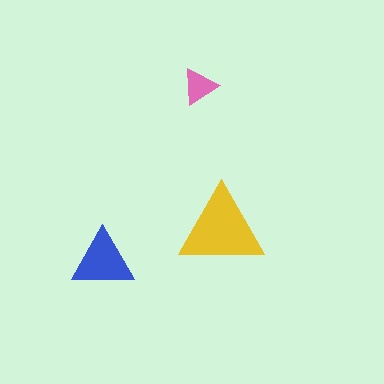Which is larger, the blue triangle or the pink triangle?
The blue one.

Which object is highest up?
The pink triangle is topmost.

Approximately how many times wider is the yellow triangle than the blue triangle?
About 1.5 times wider.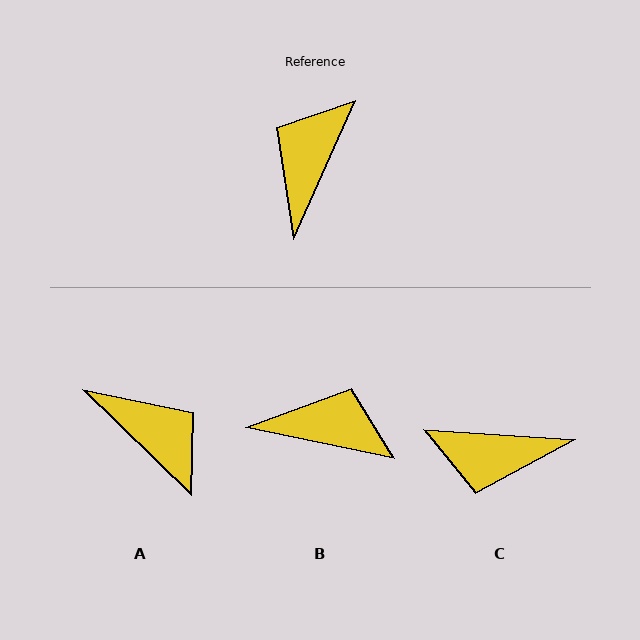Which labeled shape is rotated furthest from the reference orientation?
A, about 110 degrees away.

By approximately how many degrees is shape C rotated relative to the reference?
Approximately 110 degrees counter-clockwise.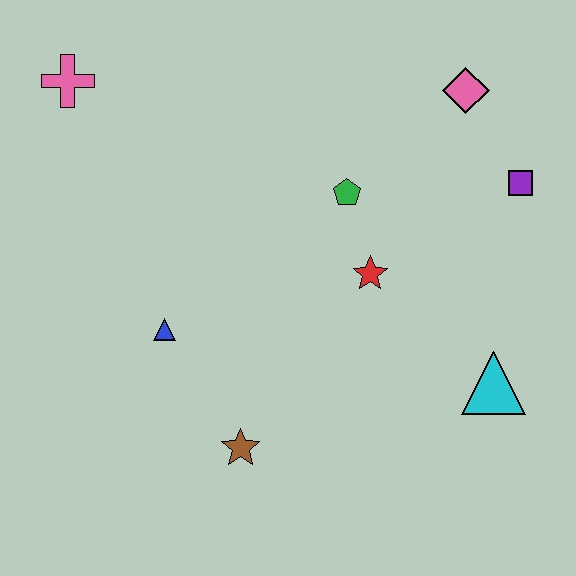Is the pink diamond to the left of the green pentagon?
No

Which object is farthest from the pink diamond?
The brown star is farthest from the pink diamond.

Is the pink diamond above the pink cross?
No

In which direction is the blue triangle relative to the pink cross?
The blue triangle is below the pink cross.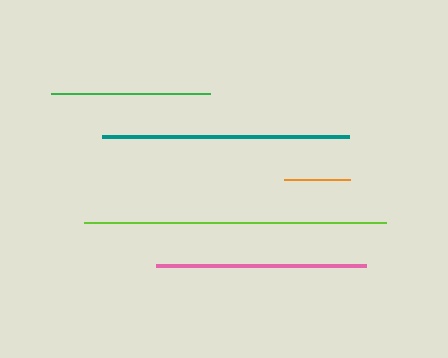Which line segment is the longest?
The lime line is the longest at approximately 303 pixels.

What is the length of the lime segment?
The lime segment is approximately 303 pixels long.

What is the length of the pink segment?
The pink segment is approximately 210 pixels long.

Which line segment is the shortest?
The orange line is the shortest at approximately 65 pixels.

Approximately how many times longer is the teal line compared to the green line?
The teal line is approximately 1.5 times the length of the green line.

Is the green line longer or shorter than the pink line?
The pink line is longer than the green line.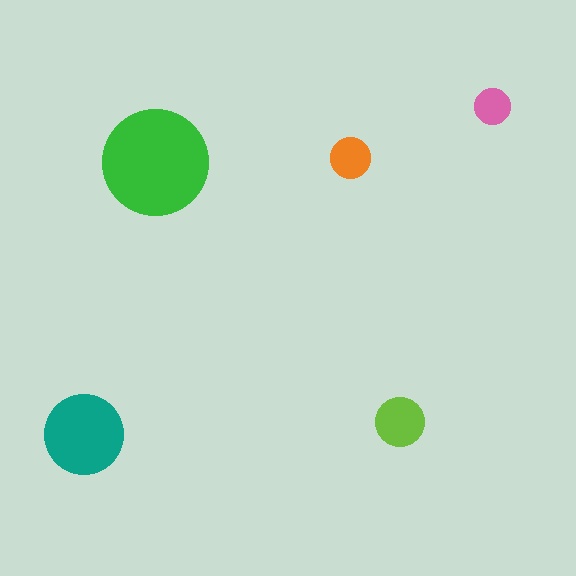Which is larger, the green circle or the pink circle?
The green one.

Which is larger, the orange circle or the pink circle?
The orange one.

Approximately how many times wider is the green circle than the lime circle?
About 2 times wider.